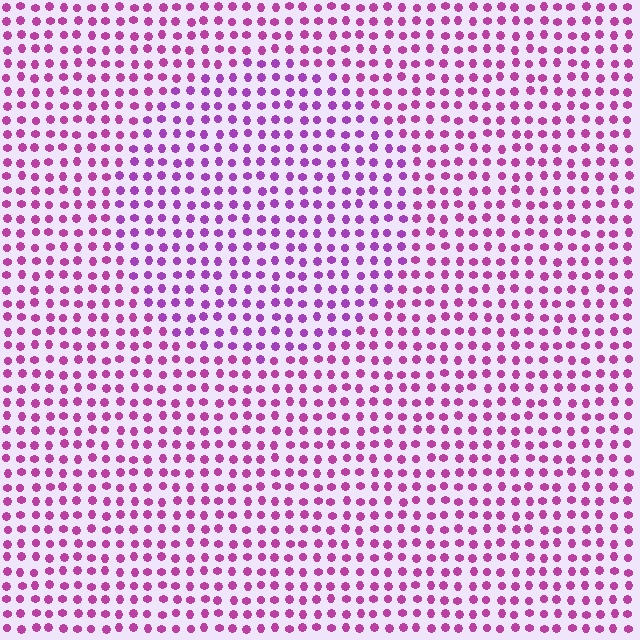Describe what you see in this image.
The image is filled with small magenta elements in a uniform arrangement. A circle-shaped region is visible where the elements are tinted to a slightly different hue, forming a subtle color boundary.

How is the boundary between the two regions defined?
The boundary is defined purely by a slight shift in hue (about 23 degrees). Spacing, size, and orientation are identical on both sides.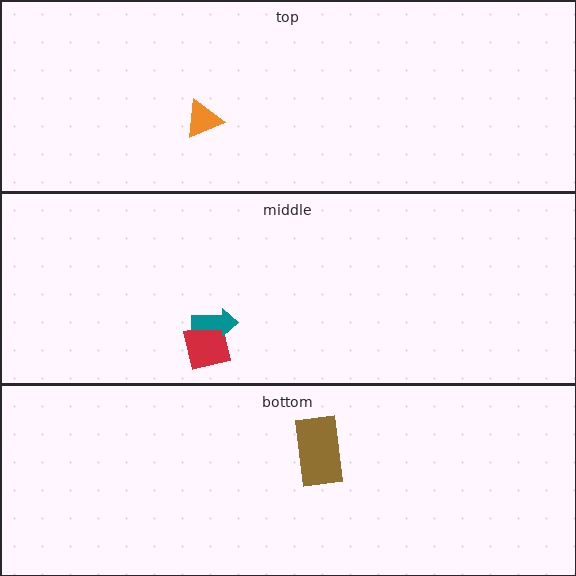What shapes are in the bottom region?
The brown rectangle.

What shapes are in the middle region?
The red square, the teal arrow.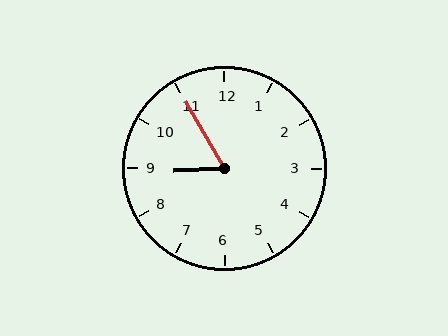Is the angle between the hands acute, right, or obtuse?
It is acute.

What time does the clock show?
8:55.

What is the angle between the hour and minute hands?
Approximately 62 degrees.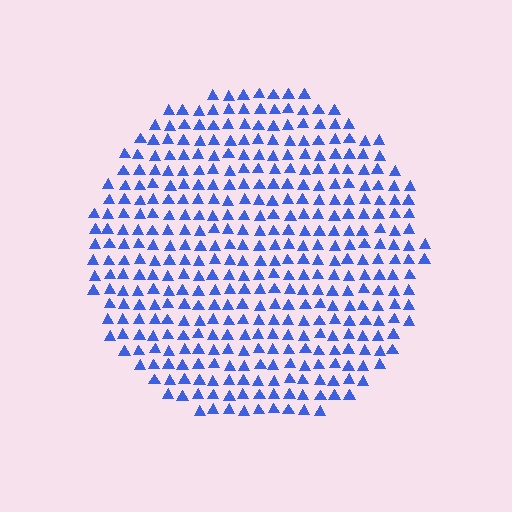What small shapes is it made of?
It is made of small triangles.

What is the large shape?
The large shape is a circle.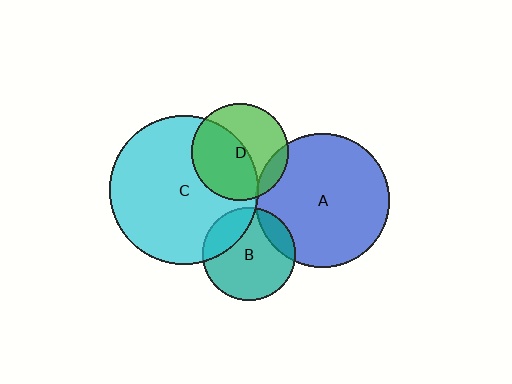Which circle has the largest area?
Circle C (cyan).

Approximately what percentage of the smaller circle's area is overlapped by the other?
Approximately 50%.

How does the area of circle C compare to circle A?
Approximately 1.2 times.